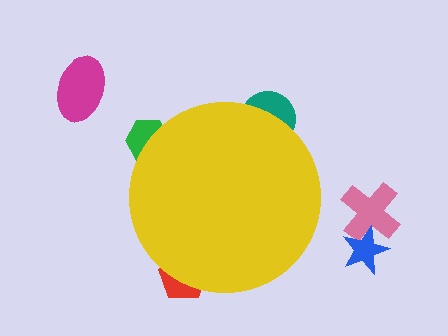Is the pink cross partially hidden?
No, the pink cross is fully visible.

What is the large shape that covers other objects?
A yellow circle.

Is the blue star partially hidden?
No, the blue star is fully visible.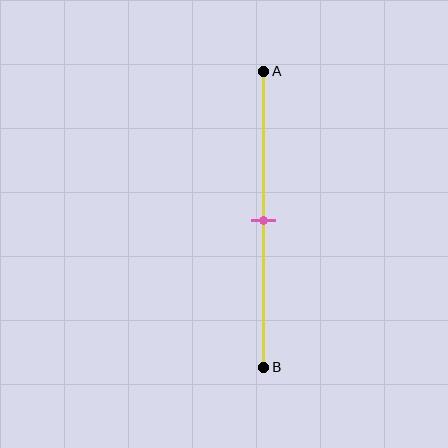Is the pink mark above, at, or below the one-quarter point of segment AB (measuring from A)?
The pink mark is below the one-quarter point of segment AB.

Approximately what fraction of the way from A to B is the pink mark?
The pink mark is approximately 50% of the way from A to B.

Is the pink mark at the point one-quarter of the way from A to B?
No, the mark is at about 50% from A, not at the 25% one-quarter point.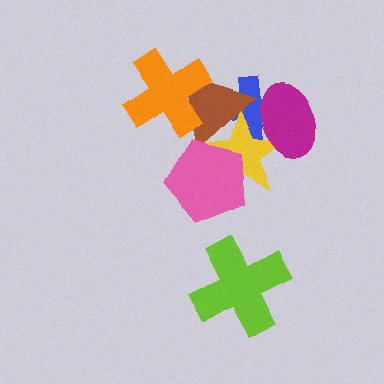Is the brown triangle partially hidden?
Yes, it is partially covered by another shape.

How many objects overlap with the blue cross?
3 objects overlap with the blue cross.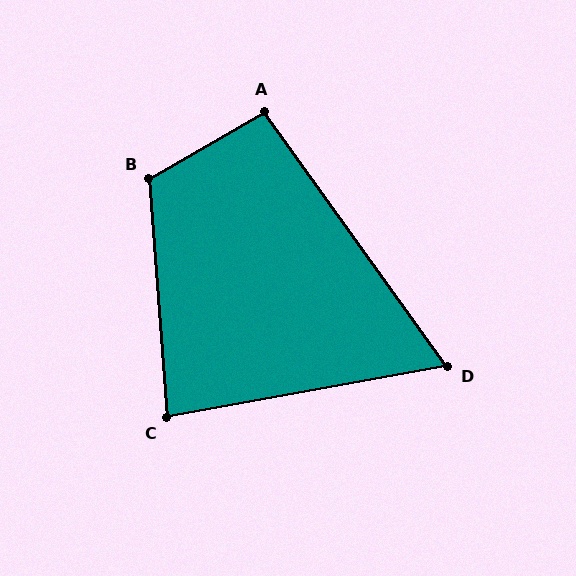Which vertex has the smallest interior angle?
D, at approximately 65 degrees.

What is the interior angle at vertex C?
Approximately 84 degrees (acute).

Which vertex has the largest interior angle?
B, at approximately 115 degrees.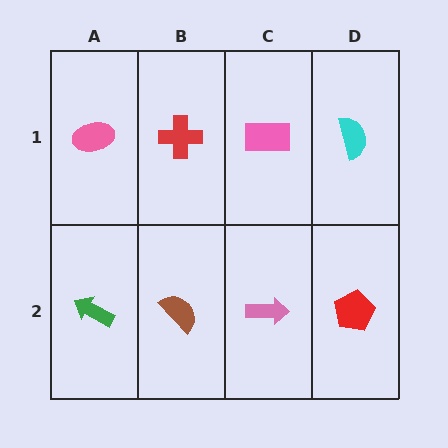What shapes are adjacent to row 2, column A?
A pink ellipse (row 1, column A), a brown semicircle (row 2, column B).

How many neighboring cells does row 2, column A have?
2.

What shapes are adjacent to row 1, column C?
A pink arrow (row 2, column C), a red cross (row 1, column B), a cyan semicircle (row 1, column D).